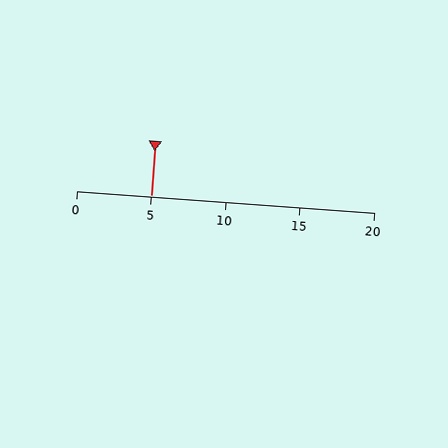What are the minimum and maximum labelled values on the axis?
The axis runs from 0 to 20.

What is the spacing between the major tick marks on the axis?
The major ticks are spaced 5 apart.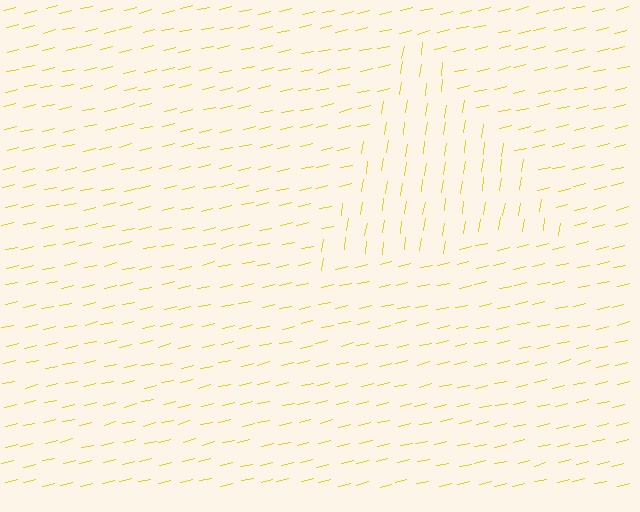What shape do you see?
I see a triangle.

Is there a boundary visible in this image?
Yes, there is a texture boundary formed by a change in line orientation.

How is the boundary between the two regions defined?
The boundary is defined purely by a change in line orientation (approximately 69 degrees difference). All lines are the same color and thickness.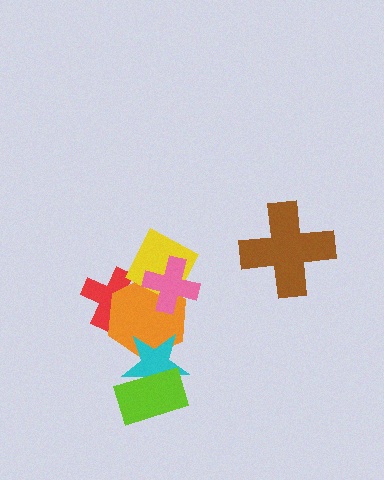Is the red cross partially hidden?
Yes, it is partially covered by another shape.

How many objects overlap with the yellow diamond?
3 objects overlap with the yellow diamond.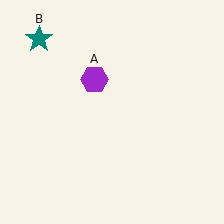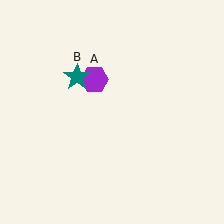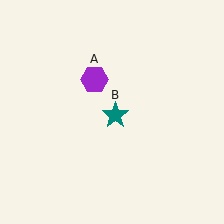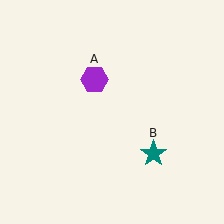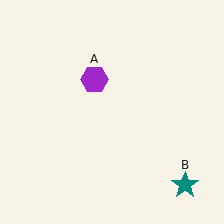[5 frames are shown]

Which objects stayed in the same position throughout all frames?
Purple hexagon (object A) remained stationary.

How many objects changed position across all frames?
1 object changed position: teal star (object B).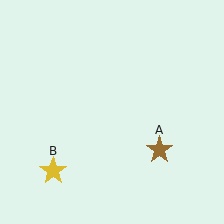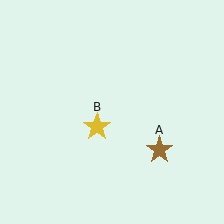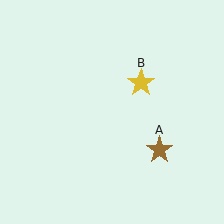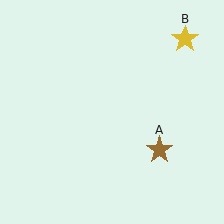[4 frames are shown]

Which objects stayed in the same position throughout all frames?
Brown star (object A) remained stationary.